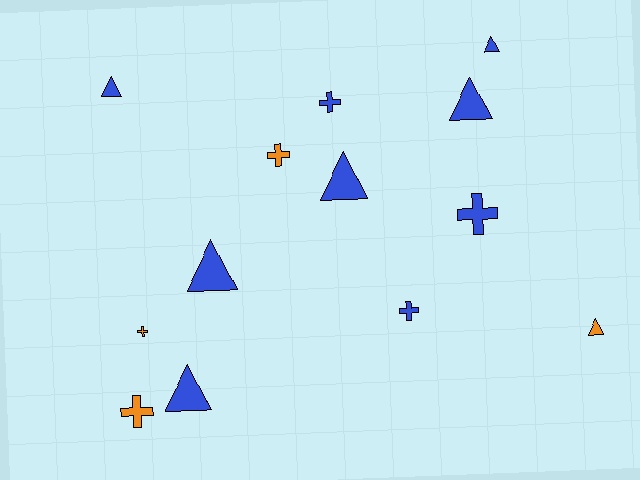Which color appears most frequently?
Blue, with 9 objects.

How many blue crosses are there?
There are 3 blue crosses.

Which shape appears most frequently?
Triangle, with 7 objects.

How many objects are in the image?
There are 13 objects.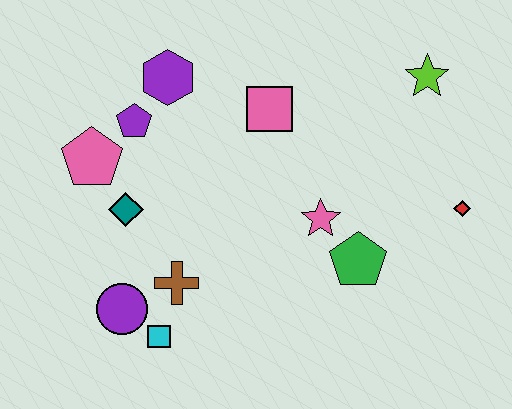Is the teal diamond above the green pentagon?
Yes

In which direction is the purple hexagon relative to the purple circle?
The purple hexagon is above the purple circle.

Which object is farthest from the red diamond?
The pink pentagon is farthest from the red diamond.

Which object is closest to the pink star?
The green pentagon is closest to the pink star.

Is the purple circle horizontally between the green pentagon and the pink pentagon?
Yes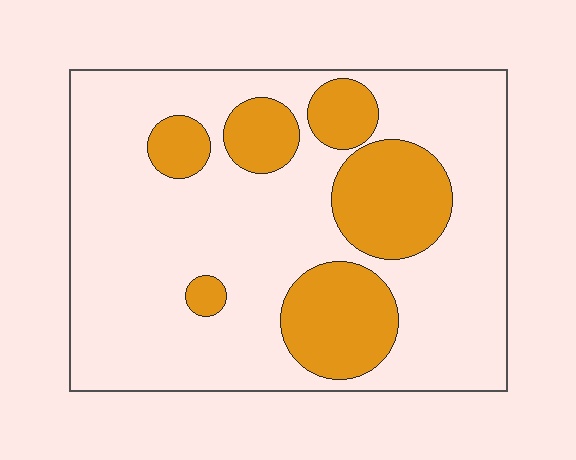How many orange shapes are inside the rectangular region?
6.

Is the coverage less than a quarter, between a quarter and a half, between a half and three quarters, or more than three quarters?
Between a quarter and a half.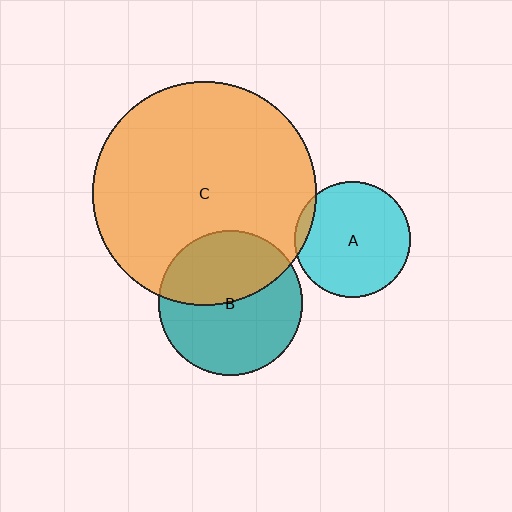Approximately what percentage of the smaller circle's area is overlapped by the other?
Approximately 40%.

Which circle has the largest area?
Circle C (orange).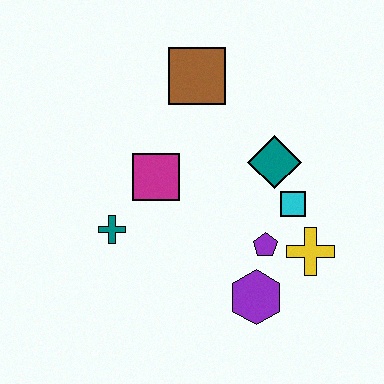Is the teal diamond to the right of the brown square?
Yes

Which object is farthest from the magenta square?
The yellow cross is farthest from the magenta square.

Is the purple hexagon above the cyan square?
No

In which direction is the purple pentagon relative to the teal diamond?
The purple pentagon is below the teal diamond.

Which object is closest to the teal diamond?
The cyan square is closest to the teal diamond.